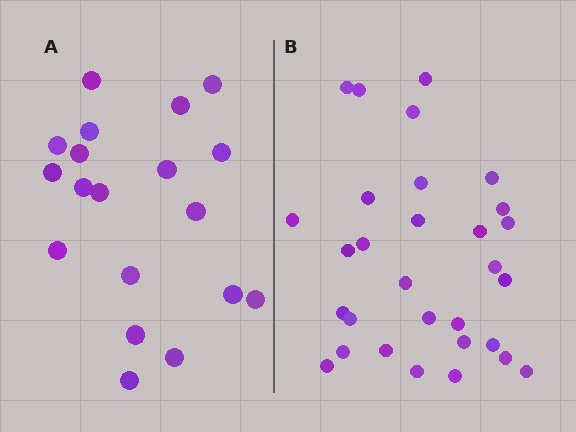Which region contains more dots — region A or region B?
Region B (the right region) has more dots.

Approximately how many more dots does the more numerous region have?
Region B has roughly 12 or so more dots than region A.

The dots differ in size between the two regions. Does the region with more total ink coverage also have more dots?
No. Region A has more total ink coverage because its dots are larger, but region B actually contains more individual dots. Total area can be misleading — the number of items is what matters here.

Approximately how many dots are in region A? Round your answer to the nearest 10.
About 20 dots. (The exact count is 19, which rounds to 20.)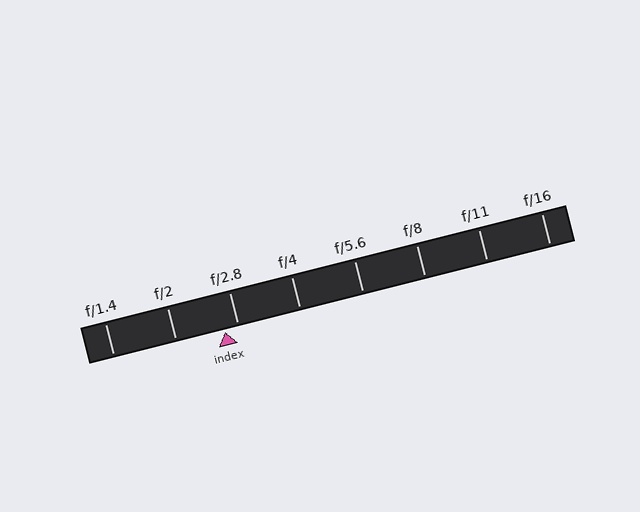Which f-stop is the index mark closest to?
The index mark is closest to f/2.8.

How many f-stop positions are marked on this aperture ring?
There are 8 f-stop positions marked.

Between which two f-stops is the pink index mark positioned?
The index mark is between f/2 and f/2.8.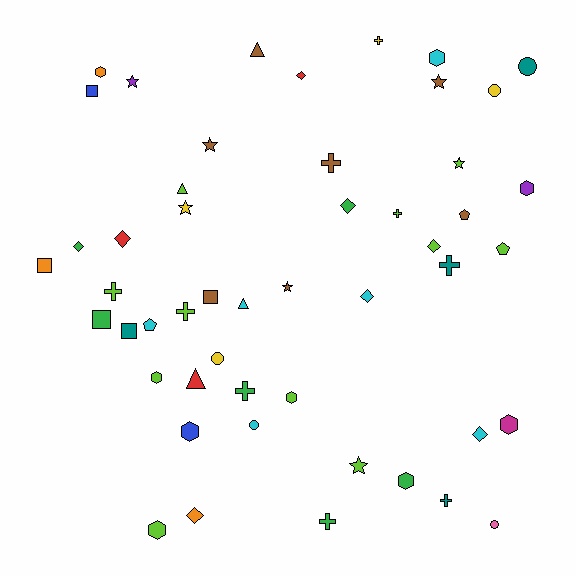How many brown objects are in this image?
There are 7 brown objects.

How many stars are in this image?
There are 7 stars.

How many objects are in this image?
There are 50 objects.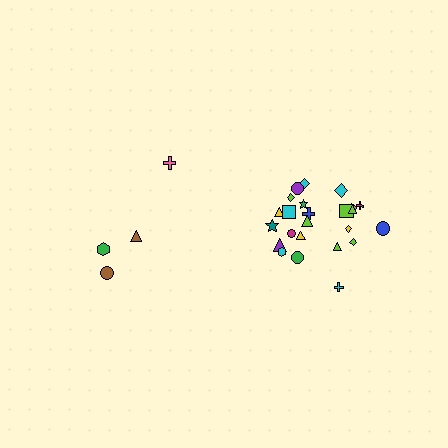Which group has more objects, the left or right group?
The right group.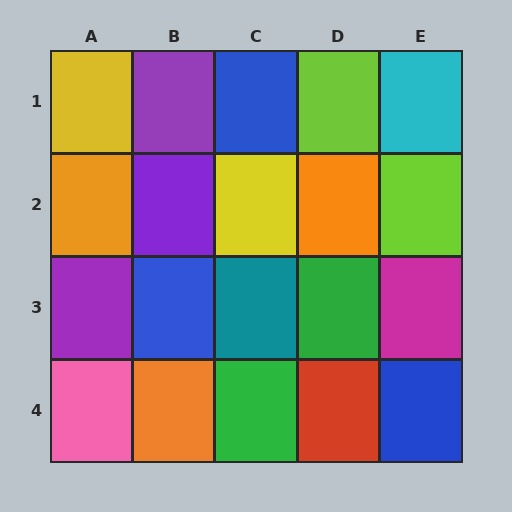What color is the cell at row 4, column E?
Blue.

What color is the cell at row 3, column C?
Teal.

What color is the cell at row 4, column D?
Red.